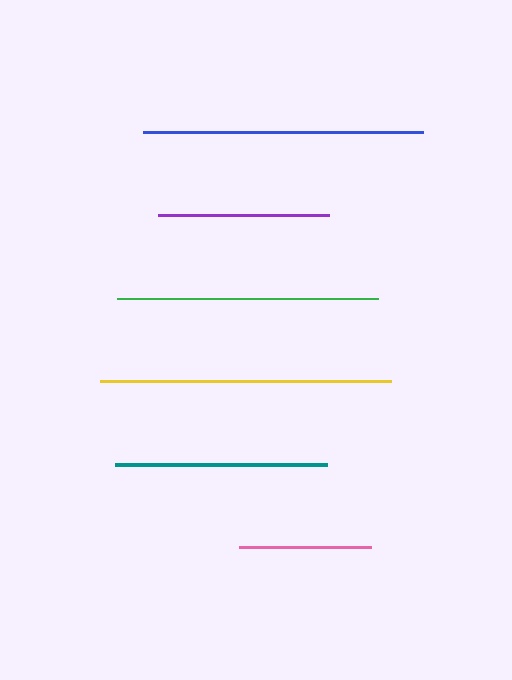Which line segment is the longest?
The yellow line is the longest at approximately 291 pixels.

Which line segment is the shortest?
The pink line is the shortest at approximately 132 pixels.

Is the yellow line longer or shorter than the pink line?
The yellow line is longer than the pink line.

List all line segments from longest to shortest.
From longest to shortest: yellow, blue, green, teal, purple, pink.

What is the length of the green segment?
The green segment is approximately 261 pixels long.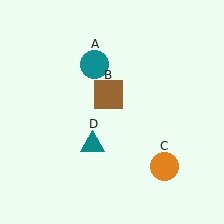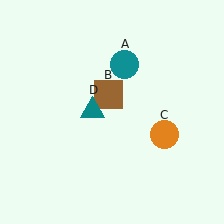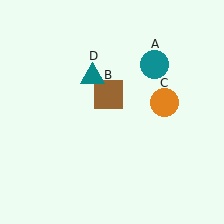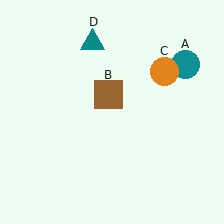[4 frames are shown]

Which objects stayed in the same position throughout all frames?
Brown square (object B) remained stationary.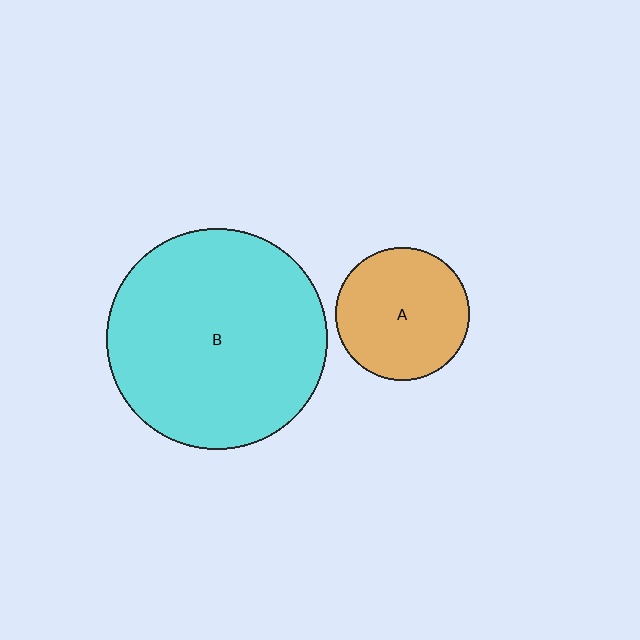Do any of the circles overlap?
No, none of the circles overlap.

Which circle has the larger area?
Circle B (cyan).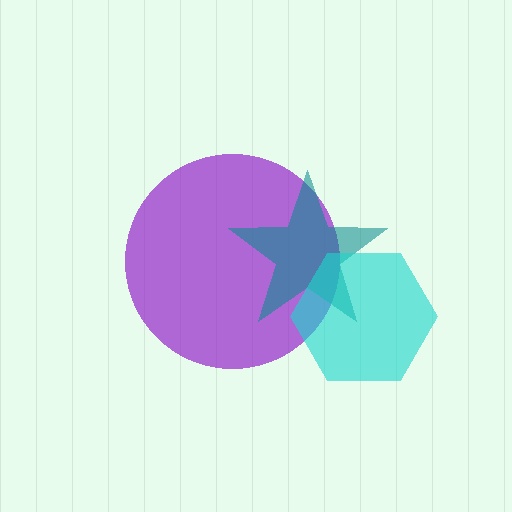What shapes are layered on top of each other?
The layered shapes are: a purple circle, a teal star, a cyan hexagon.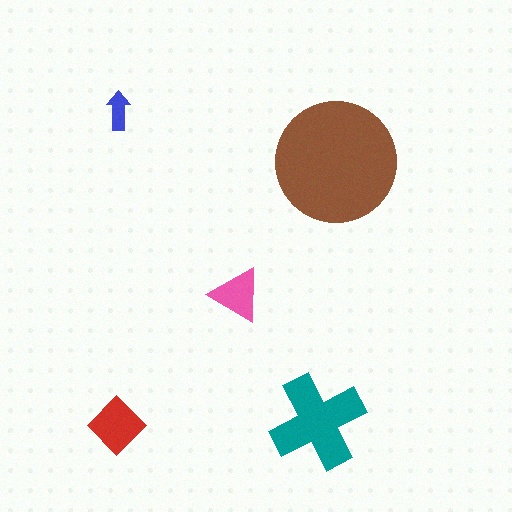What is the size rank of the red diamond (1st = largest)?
3rd.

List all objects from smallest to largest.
The blue arrow, the pink triangle, the red diamond, the teal cross, the brown circle.